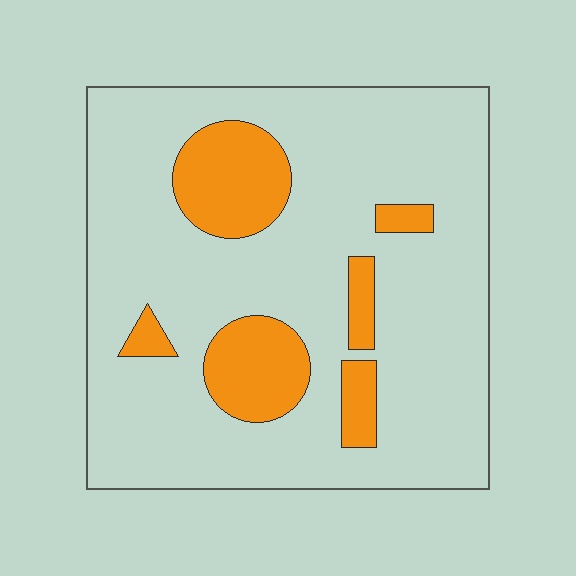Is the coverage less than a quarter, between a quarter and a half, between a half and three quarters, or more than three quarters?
Less than a quarter.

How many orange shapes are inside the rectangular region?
6.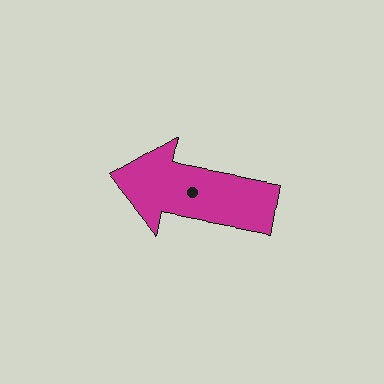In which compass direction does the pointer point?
West.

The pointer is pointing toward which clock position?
Roughly 9 o'clock.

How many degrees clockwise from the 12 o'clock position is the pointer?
Approximately 280 degrees.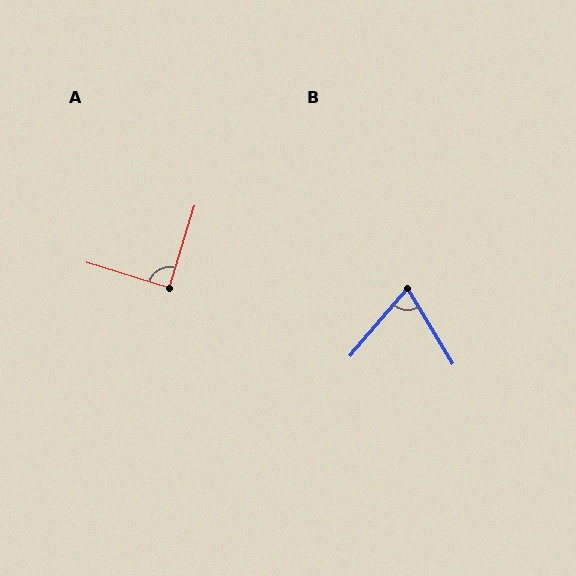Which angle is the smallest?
B, at approximately 71 degrees.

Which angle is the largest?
A, at approximately 90 degrees.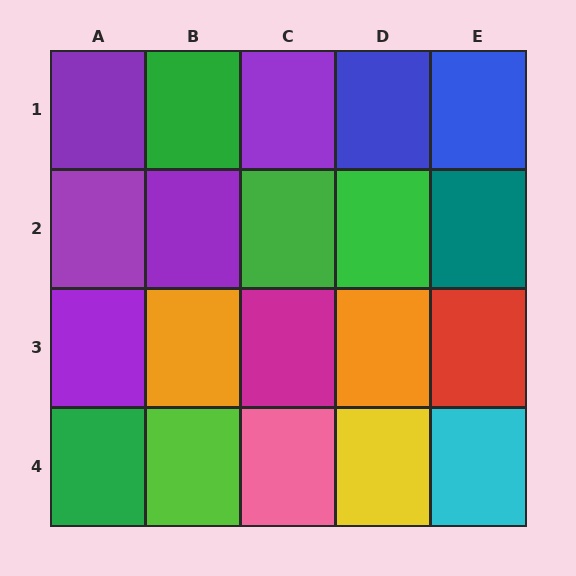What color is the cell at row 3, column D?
Orange.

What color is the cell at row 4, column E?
Cyan.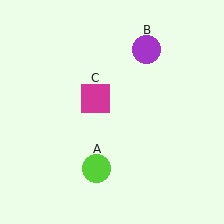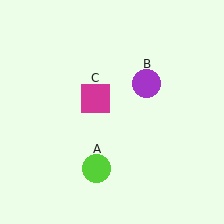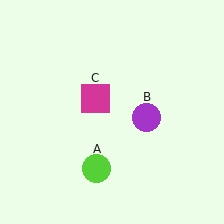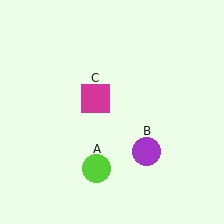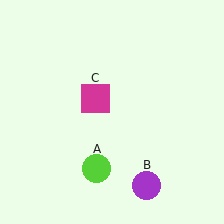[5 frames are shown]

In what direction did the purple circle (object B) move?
The purple circle (object B) moved down.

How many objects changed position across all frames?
1 object changed position: purple circle (object B).